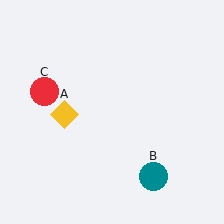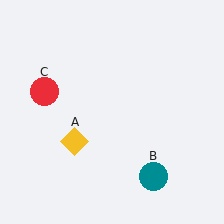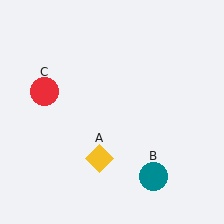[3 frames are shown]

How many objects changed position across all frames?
1 object changed position: yellow diamond (object A).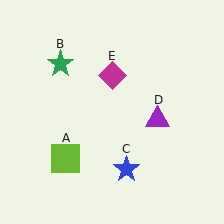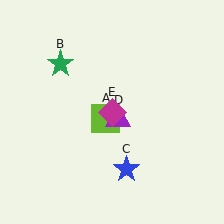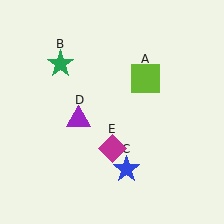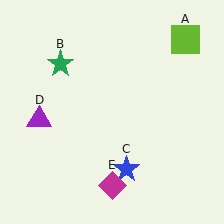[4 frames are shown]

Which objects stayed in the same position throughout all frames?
Green star (object B) and blue star (object C) remained stationary.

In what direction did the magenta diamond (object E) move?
The magenta diamond (object E) moved down.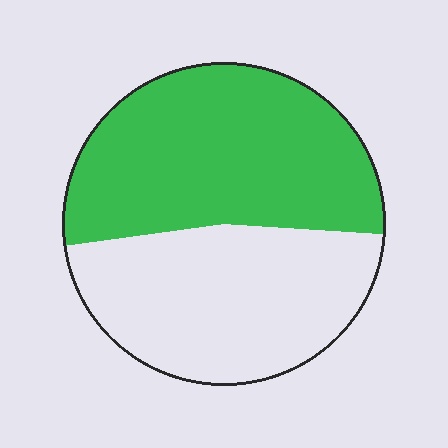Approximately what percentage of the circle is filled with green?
Approximately 55%.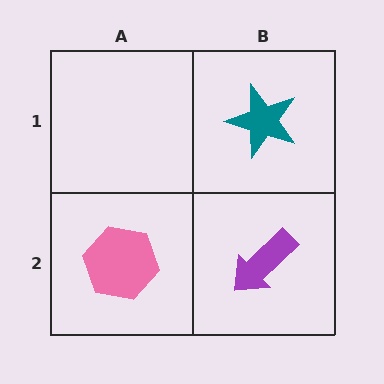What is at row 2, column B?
A purple arrow.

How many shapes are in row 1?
1 shape.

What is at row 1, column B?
A teal star.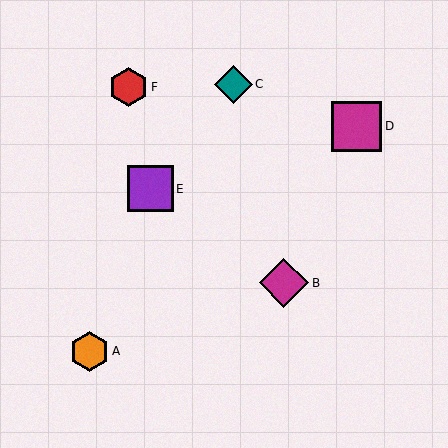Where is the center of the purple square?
The center of the purple square is at (150, 189).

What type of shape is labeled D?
Shape D is a magenta square.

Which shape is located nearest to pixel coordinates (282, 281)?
The magenta diamond (labeled B) at (284, 283) is nearest to that location.